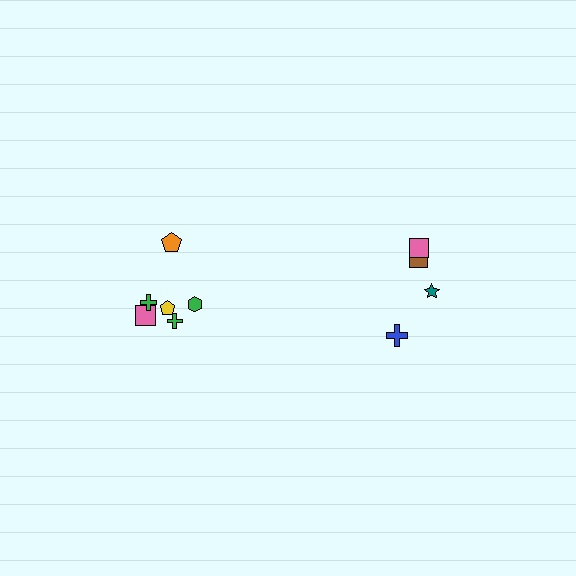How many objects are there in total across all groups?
There are 10 objects.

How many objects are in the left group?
There are 6 objects.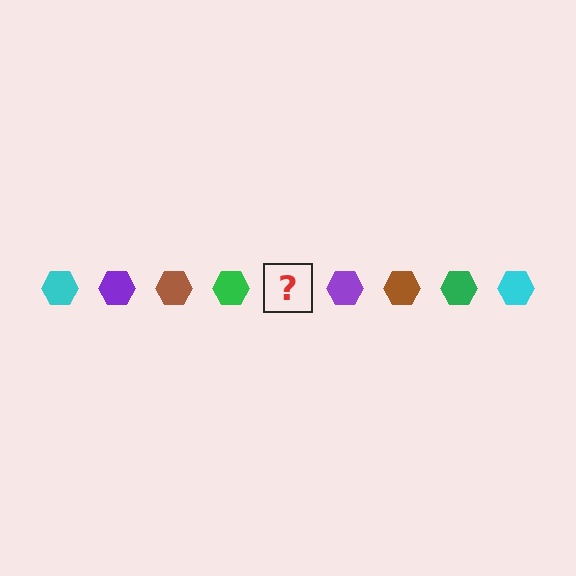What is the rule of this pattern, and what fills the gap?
The rule is that the pattern cycles through cyan, purple, brown, green hexagons. The gap should be filled with a cyan hexagon.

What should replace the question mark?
The question mark should be replaced with a cyan hexagon.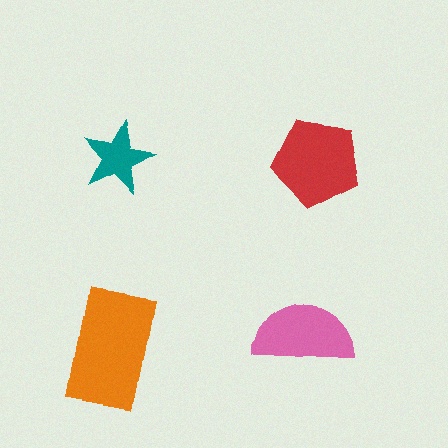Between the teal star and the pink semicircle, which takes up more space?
The pink semicircle.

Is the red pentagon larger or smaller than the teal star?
Larger.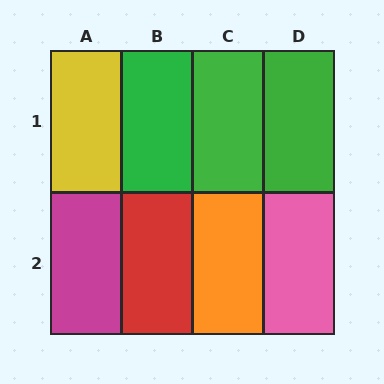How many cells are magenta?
1 cell is magenta.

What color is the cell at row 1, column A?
Yellow.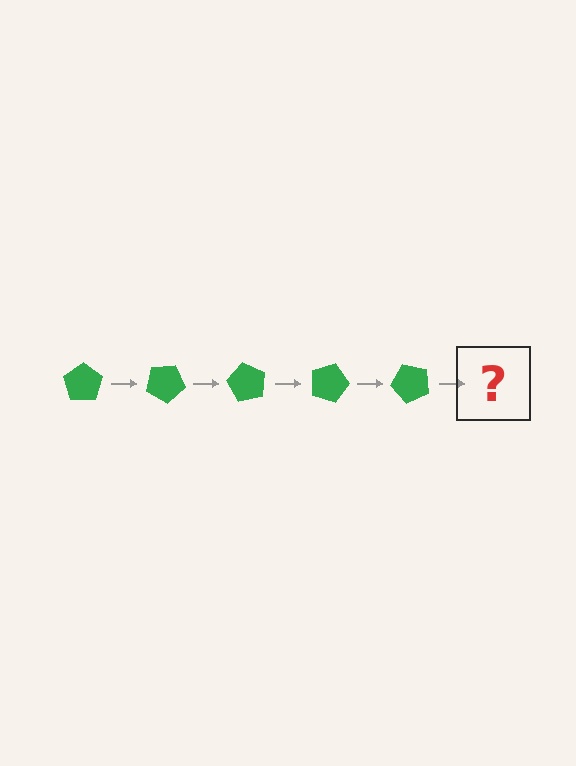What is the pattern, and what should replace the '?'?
The pattern is that the pentagon rotates 30 degrees each step. The '?' should be a green pentagon rotated 150 degrees.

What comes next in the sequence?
The next element should be a green pentagon rotated 150 degrees.